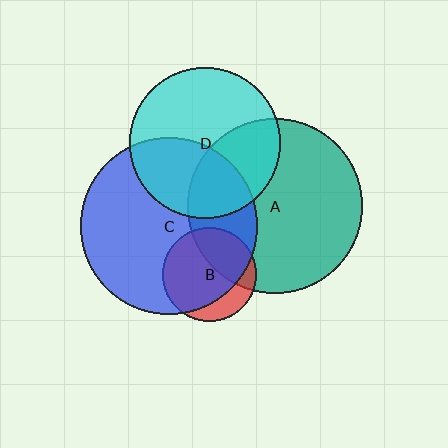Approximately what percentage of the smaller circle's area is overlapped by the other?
Approximately 35%.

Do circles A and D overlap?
Yes.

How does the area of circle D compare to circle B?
Approximately 2.6 times.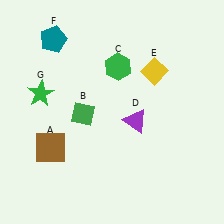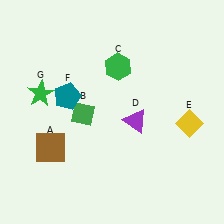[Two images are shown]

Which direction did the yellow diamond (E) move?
The yellow diamond (E) moved down.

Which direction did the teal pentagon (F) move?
The teal pentagon (F) moved down.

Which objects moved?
The objects that moved are: the yellow diamond (E), the teal pentagon (F).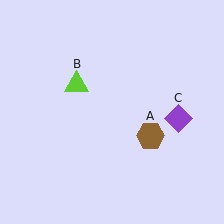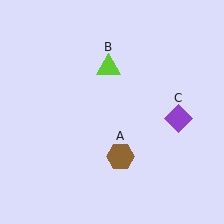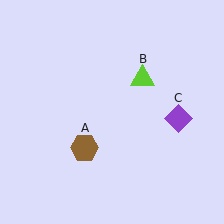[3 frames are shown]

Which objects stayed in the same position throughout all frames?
Purple diamond (object C) remained stationary.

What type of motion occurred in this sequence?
The brown hexagon (object A), lime triangle (object B) rotated clockwise around the center of the scene.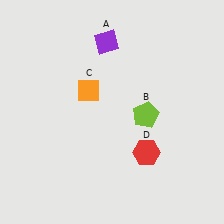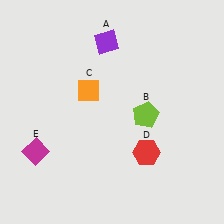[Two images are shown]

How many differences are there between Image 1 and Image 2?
There is 1 difference between the two images.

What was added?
A magenta diamond (E) was added in Image 2.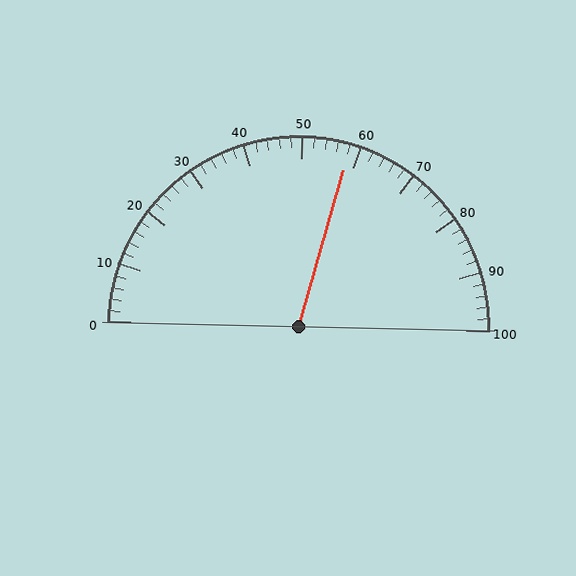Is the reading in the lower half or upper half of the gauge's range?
The reading is in the upper half of the range (0 to 100).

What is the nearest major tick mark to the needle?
The nearest major tick mark is 60.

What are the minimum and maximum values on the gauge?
The gauge ranges from 0 to 100.